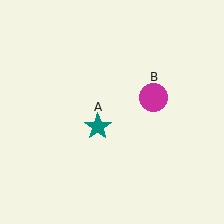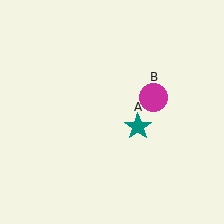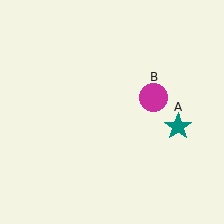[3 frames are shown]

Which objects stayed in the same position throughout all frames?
Magenta circle (object B) remained stationary.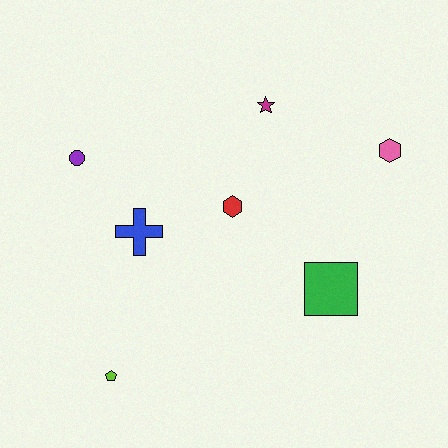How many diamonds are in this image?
There are no diamonds.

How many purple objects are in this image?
There is 1 purple object.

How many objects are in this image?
There are 7 objects.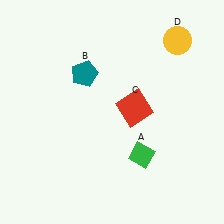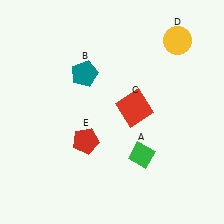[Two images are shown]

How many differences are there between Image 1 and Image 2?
There is 1 difference between the two images.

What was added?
A red pentagon (E) was added in Image 2.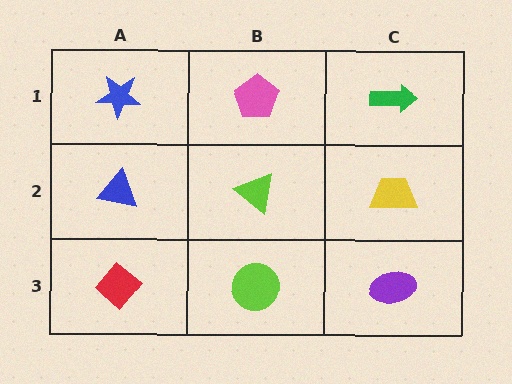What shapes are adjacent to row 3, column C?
A yellow trapezoid (row 2, column C), a lime circle (row 3, column B).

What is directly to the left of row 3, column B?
A red diamond.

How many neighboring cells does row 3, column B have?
3.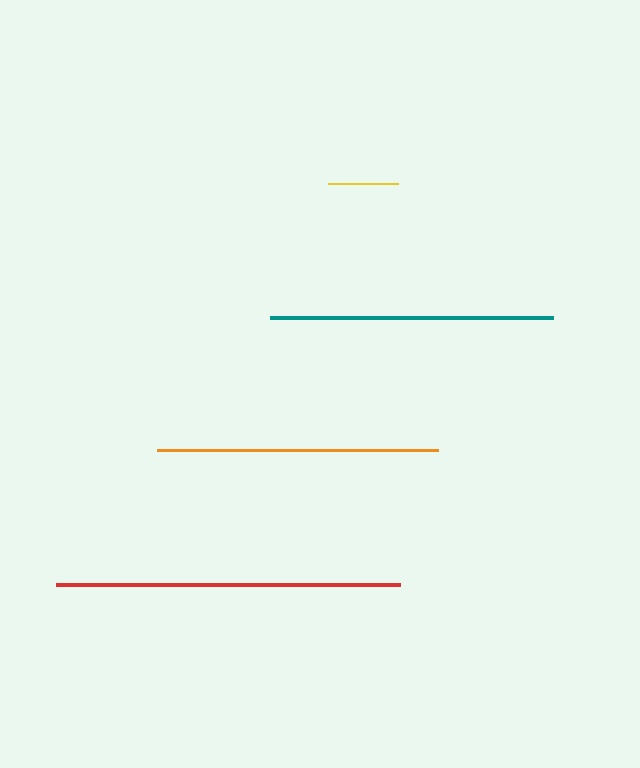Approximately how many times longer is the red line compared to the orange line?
The red line is approximately 1.2 times the length of the orange line.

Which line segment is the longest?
The red line is the longest at approximately 344 pixels.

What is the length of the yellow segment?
The yellow segment is approximately 70 pixels long.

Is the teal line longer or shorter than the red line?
The red line is longer than the teal line.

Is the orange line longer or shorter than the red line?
The red line is longer than the orange line.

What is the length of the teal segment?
The teal segment is approximately 283 pixels long.